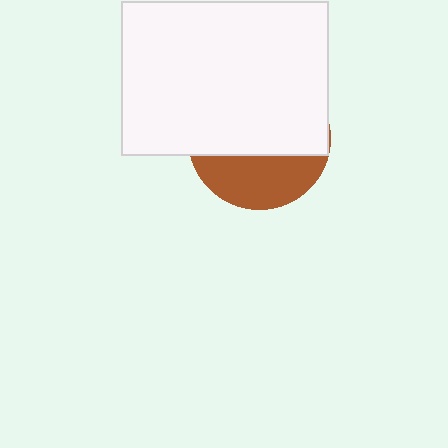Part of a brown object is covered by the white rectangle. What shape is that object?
It is a circle.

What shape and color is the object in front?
The object in front is a white rectangle.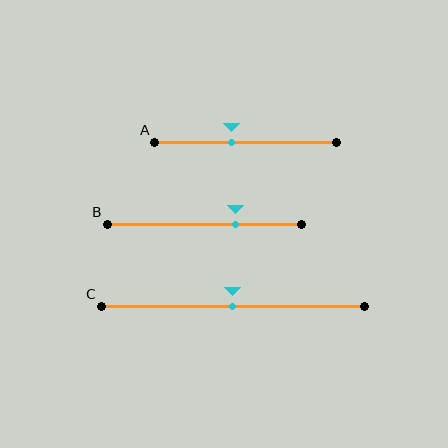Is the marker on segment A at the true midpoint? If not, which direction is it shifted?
No, the marker on segment A is shifted to the left by about 8% of the segment length.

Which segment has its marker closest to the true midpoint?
Segment C has its marker closest to the true midpoint.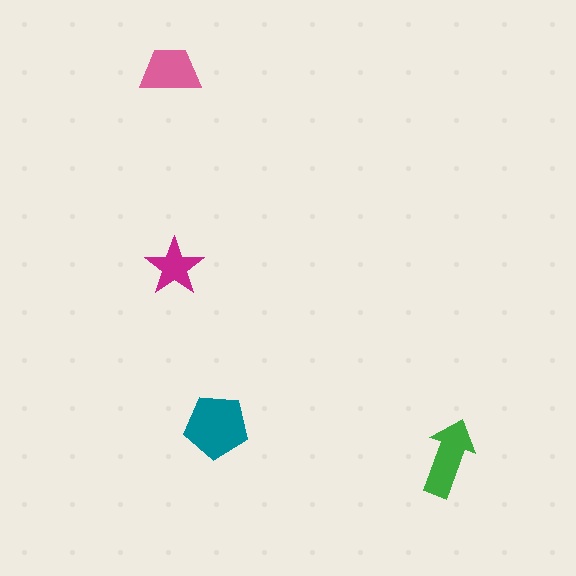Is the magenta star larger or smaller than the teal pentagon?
Smaller.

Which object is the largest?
The teal pentagon.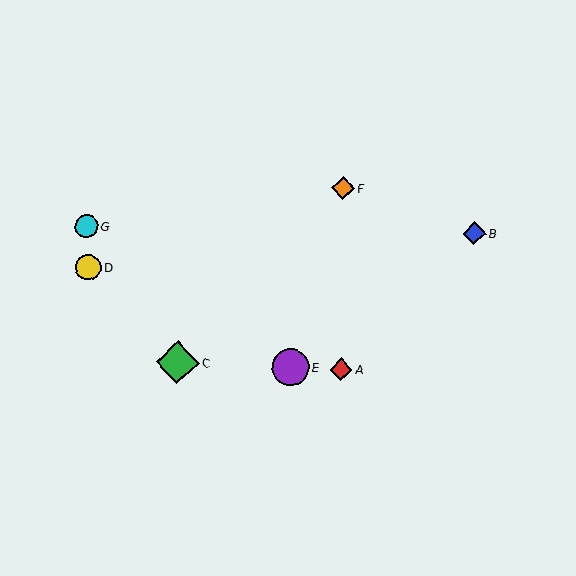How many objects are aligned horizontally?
3 objects (A, C, E) are aligned horizontally.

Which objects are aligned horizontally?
Objects A, C, E are aligned horizontally.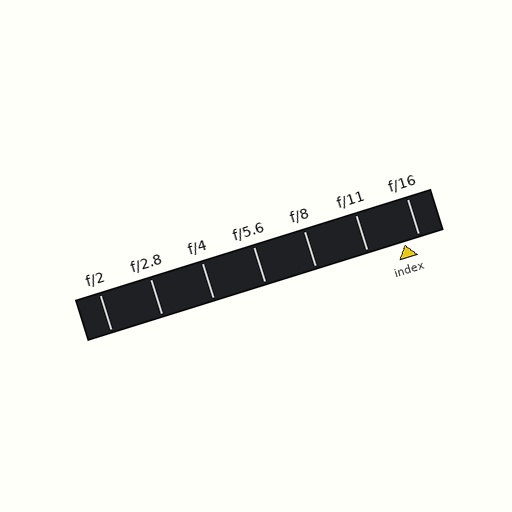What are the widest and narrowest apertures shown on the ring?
The widest aperture shown is f/2 and the narrowest is f/16.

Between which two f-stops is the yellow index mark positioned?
The index mark is between f/11 and f/16.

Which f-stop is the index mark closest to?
The index mark is closest to f/16.